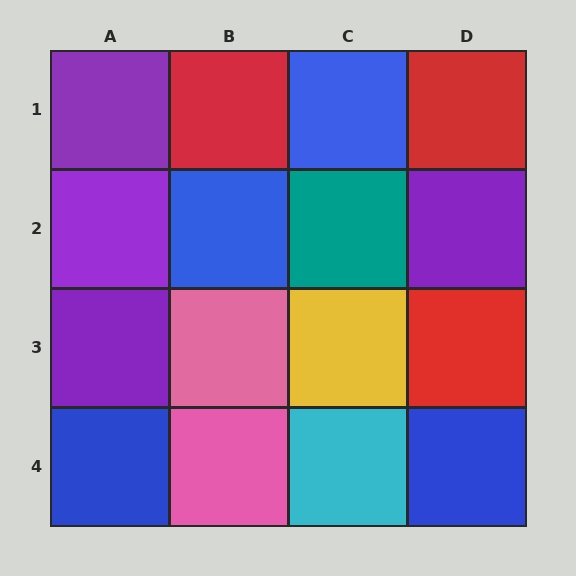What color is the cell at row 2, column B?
Blue.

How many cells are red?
3 cells are red.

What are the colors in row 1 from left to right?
Purple, red, blue, red.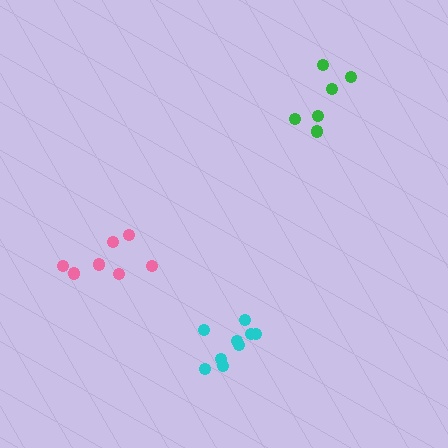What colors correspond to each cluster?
The clusters are colored: green, cyan, pink.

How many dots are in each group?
Group 1: 6 dots, Group 2: 9 dots, Group 3: 7 dots (22 total).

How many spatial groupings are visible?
There are 3 spatial groupings.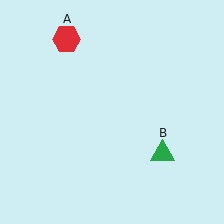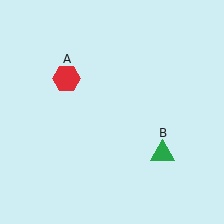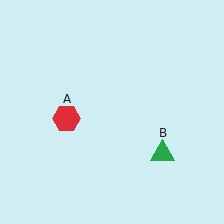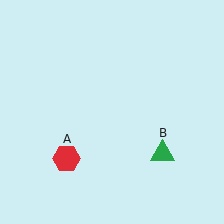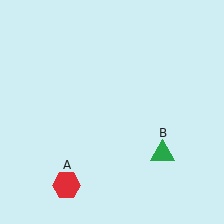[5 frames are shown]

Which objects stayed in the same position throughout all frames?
Green triangle (object B) remained stationary.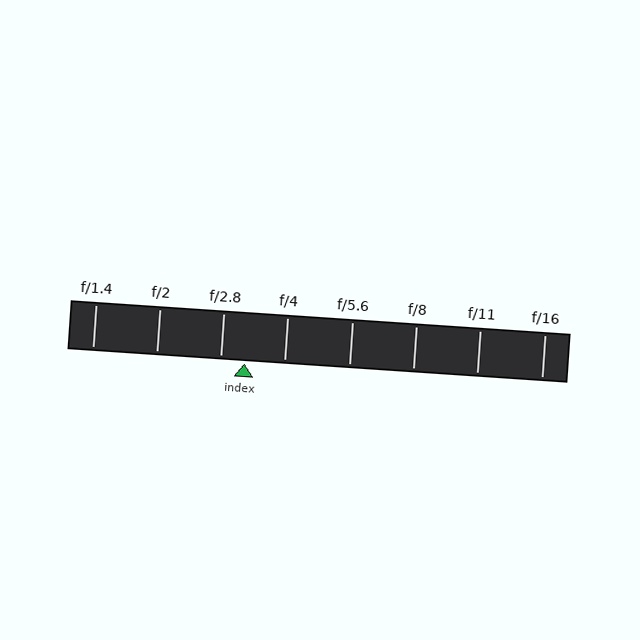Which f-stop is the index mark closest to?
The index mark is closest to f/2.8.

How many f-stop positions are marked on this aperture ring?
There are 8 f-stop positions marked.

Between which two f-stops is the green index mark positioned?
The index mark is between f/2.8 and f/4.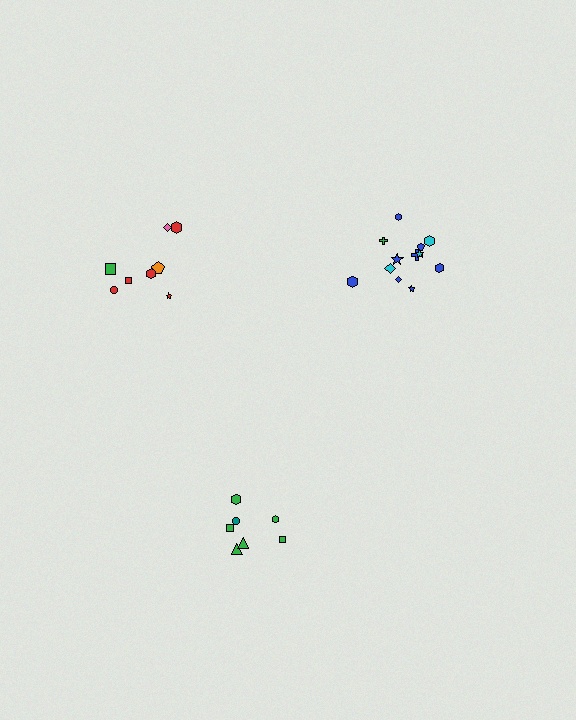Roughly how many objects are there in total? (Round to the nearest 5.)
Roughly 25 objects in total.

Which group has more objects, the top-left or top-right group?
The top-right group.